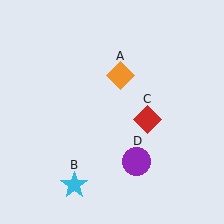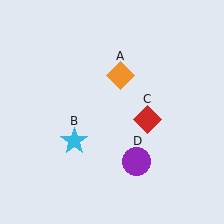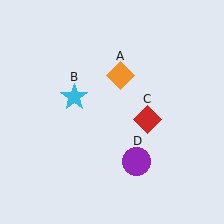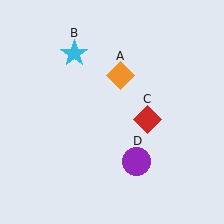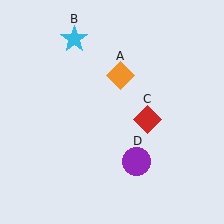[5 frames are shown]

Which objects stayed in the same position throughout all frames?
Orange diamond (object A) and red diamond (object C) and purple circle (object D) remained stationary.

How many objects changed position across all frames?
1 object changed position: cyan star (object B).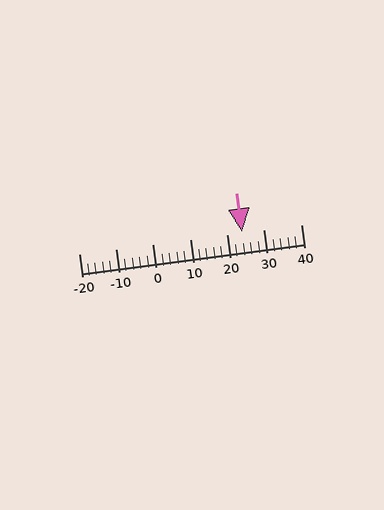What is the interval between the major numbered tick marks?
The major tick marks are spaced 10 units apart.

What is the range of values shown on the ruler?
The ruler shows values from -20 to 40.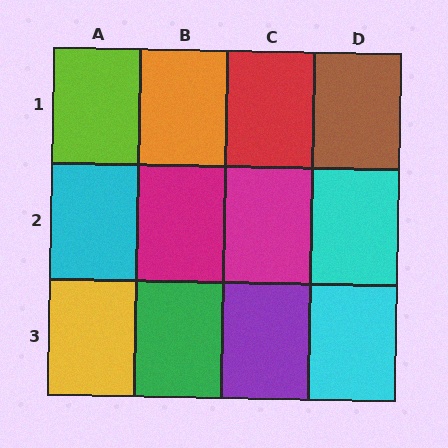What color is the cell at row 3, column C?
Purple.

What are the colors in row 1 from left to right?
Lime, orange, red, brown.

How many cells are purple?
1 cell is purple.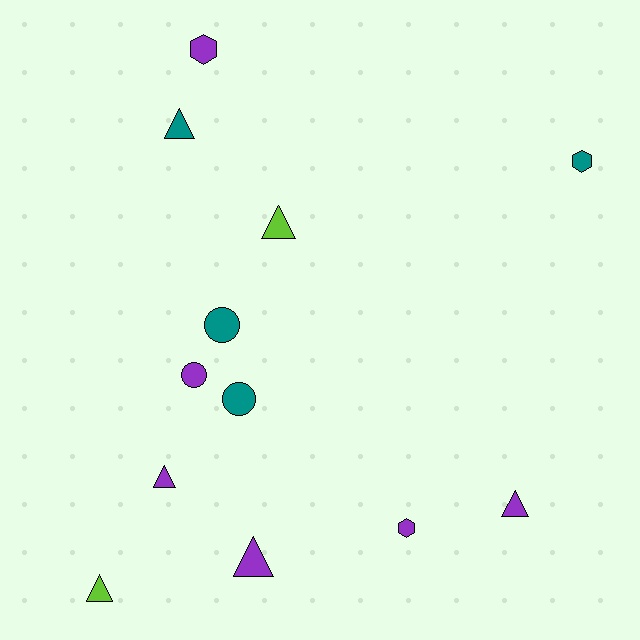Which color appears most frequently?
Purple, with 6 objects.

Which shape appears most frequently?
Triangle, with 6 objects.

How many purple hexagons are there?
There are 2 purple hexagons.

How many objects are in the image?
There are 12 objects.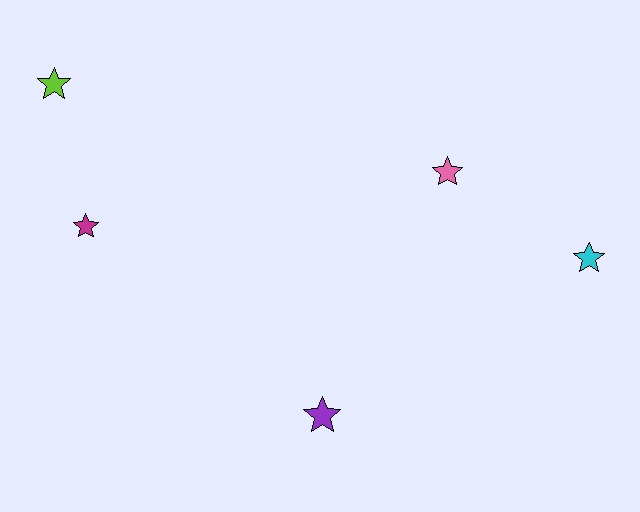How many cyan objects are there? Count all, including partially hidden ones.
There is 1 cyan object.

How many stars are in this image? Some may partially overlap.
There are 5 stars.